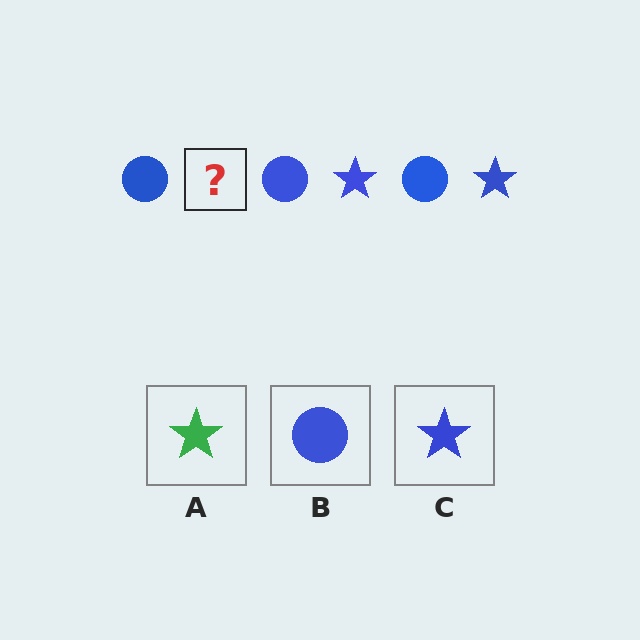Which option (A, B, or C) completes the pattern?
C.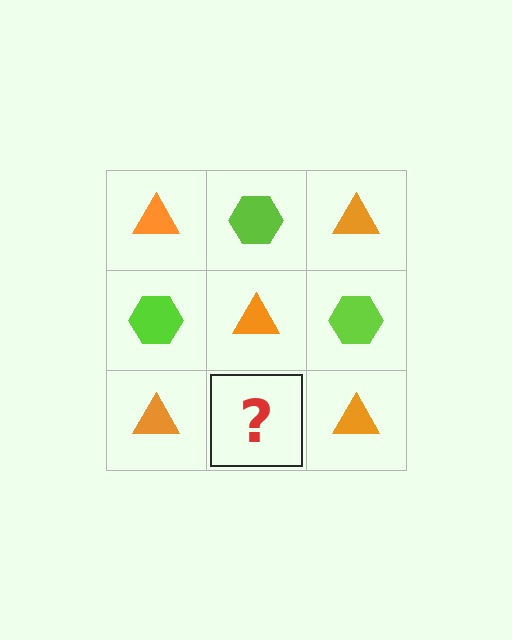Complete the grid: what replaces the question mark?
The question mark should be replaced with a lime hexagon.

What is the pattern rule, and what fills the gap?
The rule is that it alternates orange triangle and lime hexagon in a checkerboard pattern. The gap should be filled with a lime hexagon.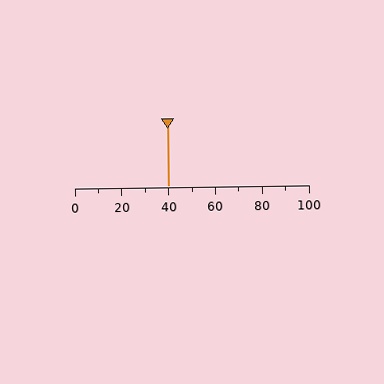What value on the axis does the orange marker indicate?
The marker indicates approximately 40.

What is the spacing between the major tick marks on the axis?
The major ticks are spaced 20 apart.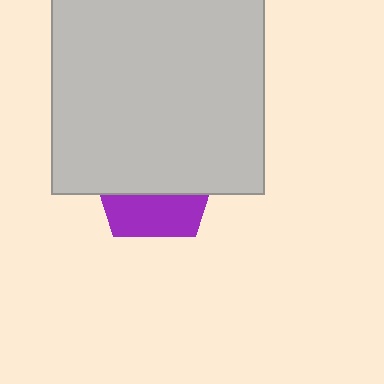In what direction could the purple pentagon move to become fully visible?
The purple pentagon could move down. That would shift it out from behind the light gray square entirely.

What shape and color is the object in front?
The object in front is a light gray square.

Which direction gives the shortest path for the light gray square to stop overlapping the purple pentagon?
Moving up gives the shortest separation.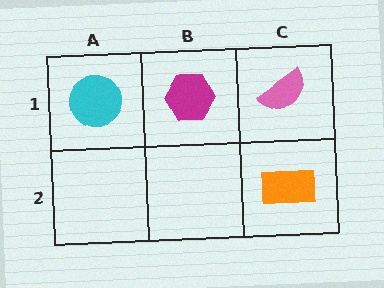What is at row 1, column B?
A magenta hexagon.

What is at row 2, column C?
An orange rectangle.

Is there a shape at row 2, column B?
No, that cell is empty.